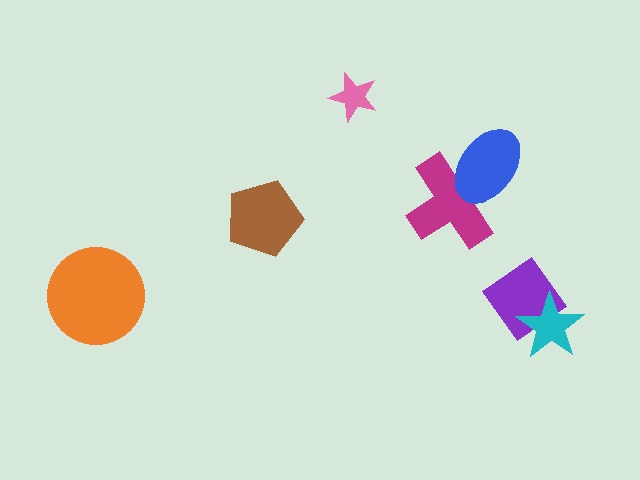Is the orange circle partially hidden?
No, no other shape covers it.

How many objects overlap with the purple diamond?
1 object overlaps with the purple diamond.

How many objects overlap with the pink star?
0 objects overlap with the pink star.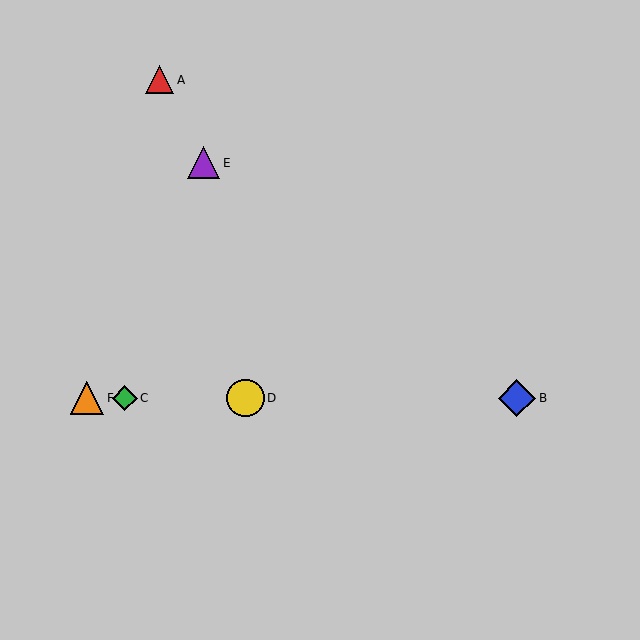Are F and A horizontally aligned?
No, F is at y≈398 and A is at y≈80.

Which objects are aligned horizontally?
Objects B, C, D, F are aligned horizontally.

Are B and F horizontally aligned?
Yes, both are at y≈398.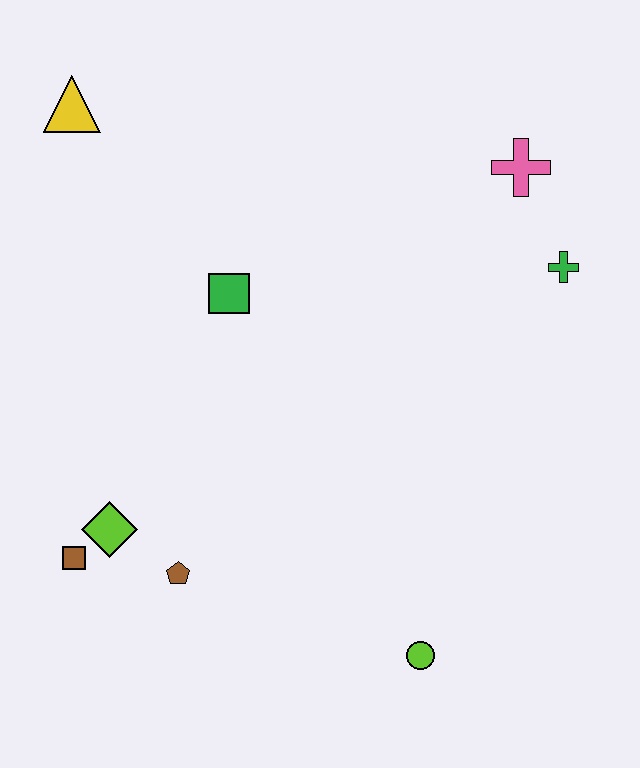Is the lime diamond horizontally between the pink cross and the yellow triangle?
Yes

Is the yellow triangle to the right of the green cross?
No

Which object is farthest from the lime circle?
The yellow triangle is farthest from the lime circle.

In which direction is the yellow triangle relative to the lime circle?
The yellow triangle is above the lime circle.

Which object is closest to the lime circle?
The brown pentagon is closest to the lime circle.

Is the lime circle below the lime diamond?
Yes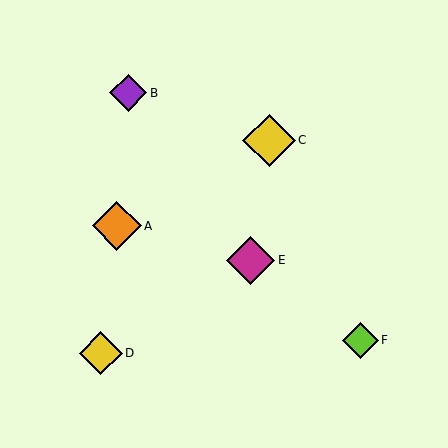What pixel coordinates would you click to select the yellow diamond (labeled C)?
Click at (269, 140) to select the yellow diamond C.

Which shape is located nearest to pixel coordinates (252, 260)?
The magenta diamond (labeled E) at (251, 260) is nearest to that location.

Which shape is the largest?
The yellow diamond (labeled C) is the largest.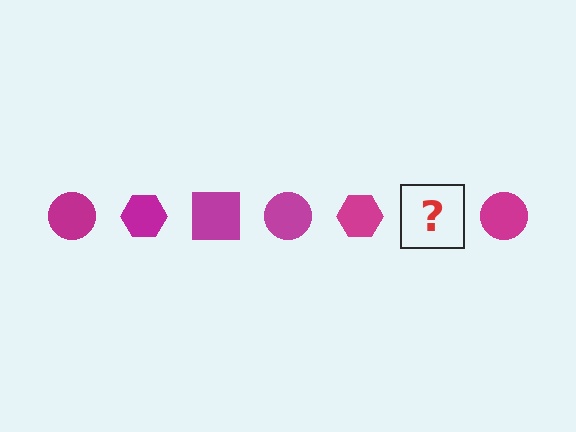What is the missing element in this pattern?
The missing element is a magenta square.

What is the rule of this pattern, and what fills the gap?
The rule is that the pattern cycles through circle, hexagon, square shapes in magenta. The gap should be filled with a magenta square.